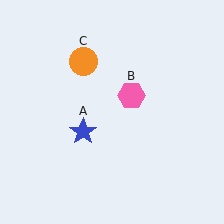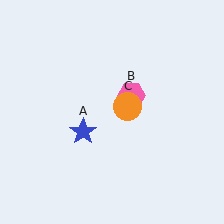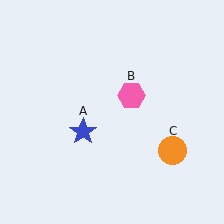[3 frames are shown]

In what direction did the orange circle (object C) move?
The orange circle (object C) moved down and to the right.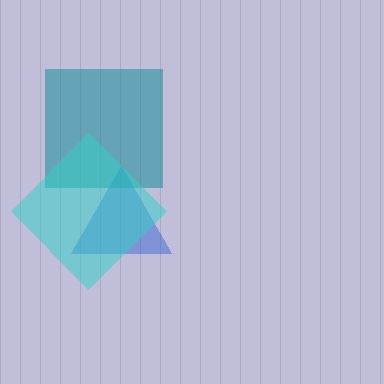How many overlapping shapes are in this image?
There are 3 overlapping shapes in the image.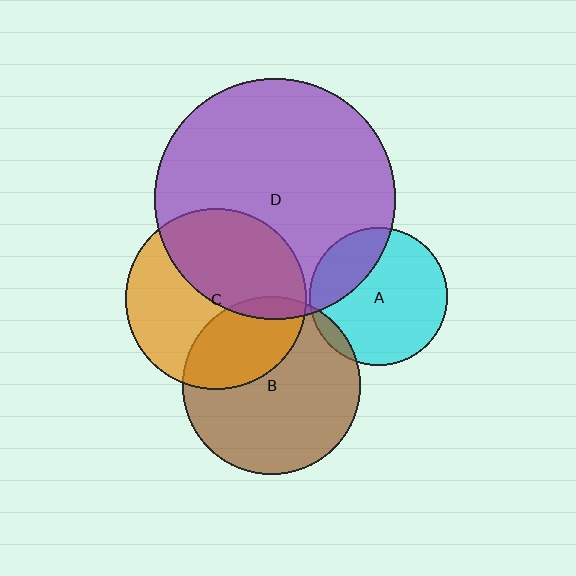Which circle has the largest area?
Circle D (purple).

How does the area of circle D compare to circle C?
Approximately 1.8 times.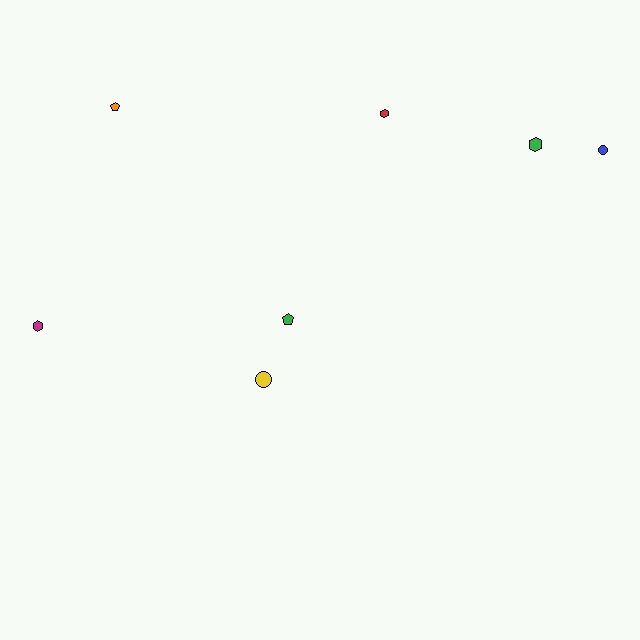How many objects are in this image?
There are 7 objects.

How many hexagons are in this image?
There are 3 hexagons.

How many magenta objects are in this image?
There is 1 magenta object.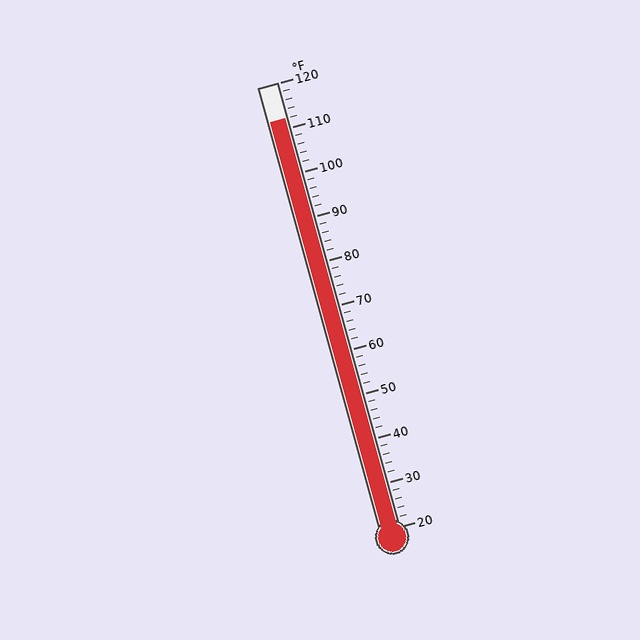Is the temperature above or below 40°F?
The temperature is above 40°F.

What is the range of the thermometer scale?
The thermometer scale ranges from 20°F to 120°F.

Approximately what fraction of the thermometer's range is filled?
The thermometer is filled to approximately 90% of its range.